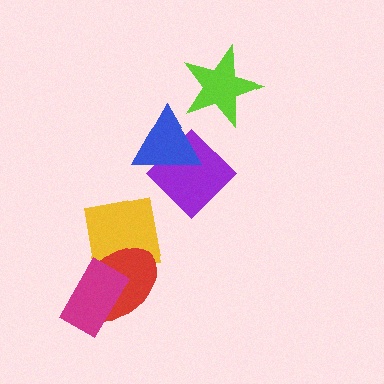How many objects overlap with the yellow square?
2 objects overlap with the yellow square.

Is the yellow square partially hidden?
Yes, it is partially covered by another shape.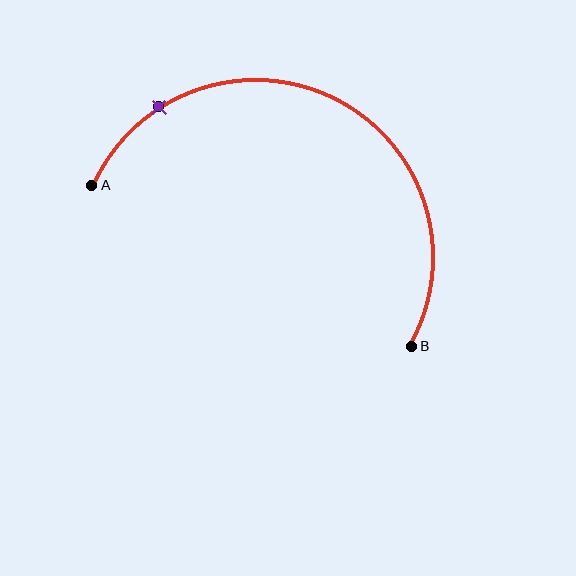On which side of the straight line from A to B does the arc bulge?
The arc bulges above the straight line connecting A and B.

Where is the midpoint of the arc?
The arc midpoint is the point on the curve farthest from the straight line joining A and B. It sits above that line.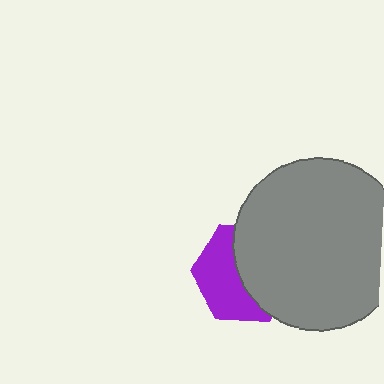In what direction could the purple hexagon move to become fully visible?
The purple hexagon could move left. That would shift it out from behind the gray circle entirely.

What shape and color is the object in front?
The object in front is a gray circle.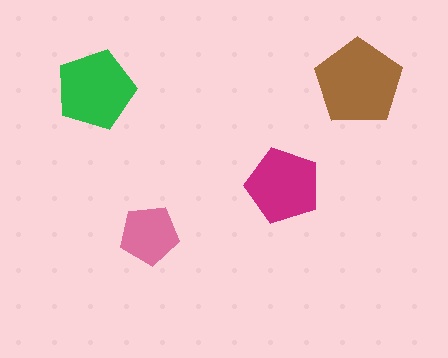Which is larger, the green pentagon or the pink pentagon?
The green one.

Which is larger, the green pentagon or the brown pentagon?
The brown one.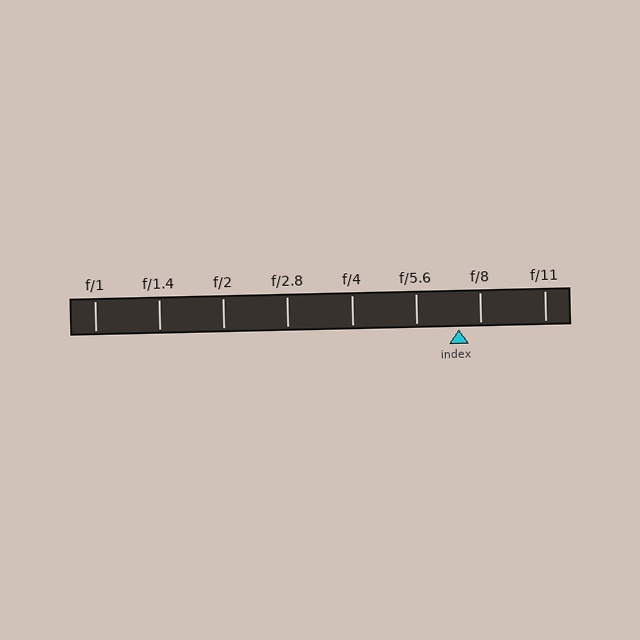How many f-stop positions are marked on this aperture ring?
There are 8 f-stop positions marked.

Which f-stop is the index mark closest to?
The index mark is closest to f/8.